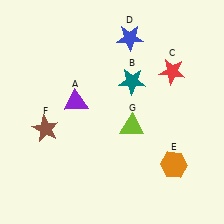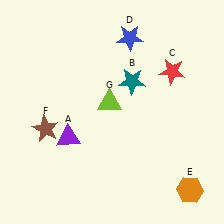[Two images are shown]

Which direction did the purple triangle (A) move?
The purple triangle (A) moved down.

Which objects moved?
The objects that moved are: the purple triangle (A), the orange hexagon (E), the lime triangle (G).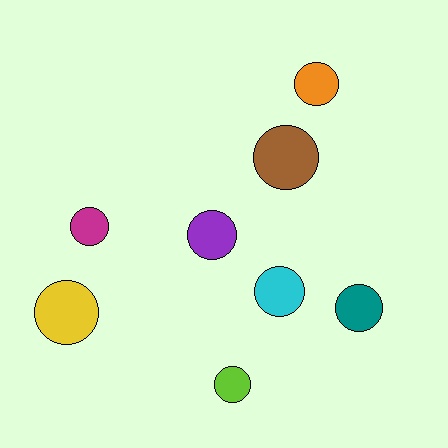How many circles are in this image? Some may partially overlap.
There are 8 circles.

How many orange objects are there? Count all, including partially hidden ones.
There is 1 orange object.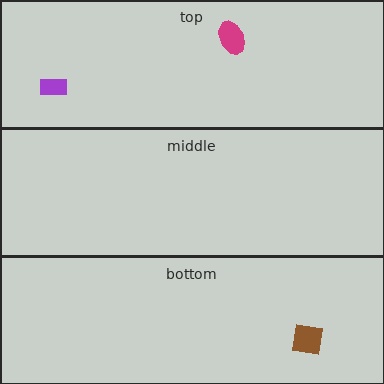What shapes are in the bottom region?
The brown square.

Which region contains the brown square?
The bottom region.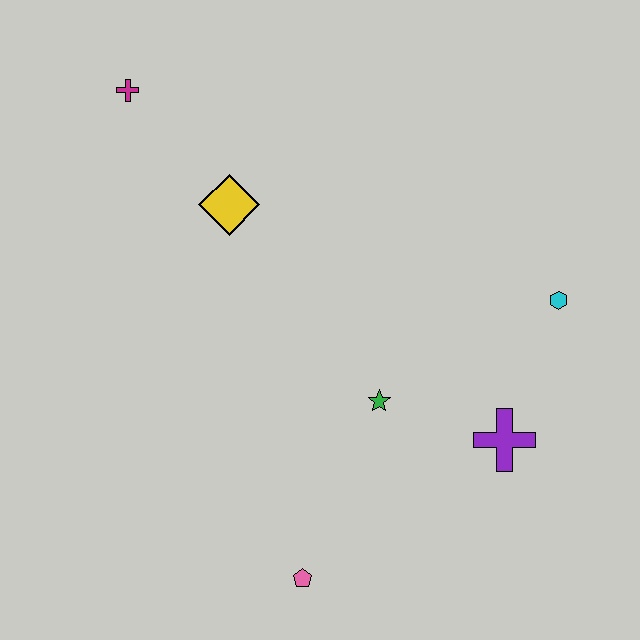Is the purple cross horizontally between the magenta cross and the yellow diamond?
No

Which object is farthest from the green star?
The magenta cross is farthest from the green star.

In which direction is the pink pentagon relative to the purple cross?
The pink pentagon is to the left of the purple cross.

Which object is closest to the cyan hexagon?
The purple cross is closest to the cyan hexagon.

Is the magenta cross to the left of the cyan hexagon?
Yes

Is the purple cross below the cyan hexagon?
Yes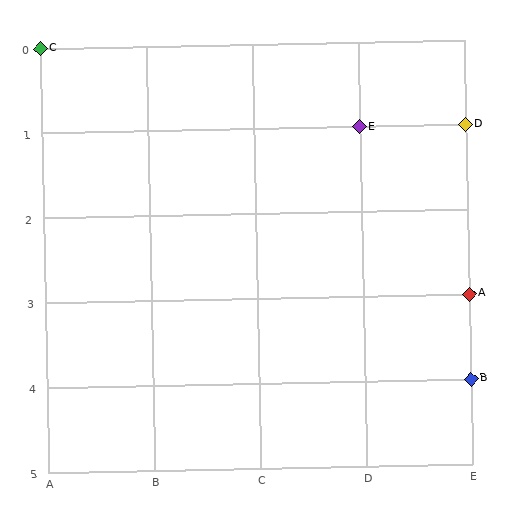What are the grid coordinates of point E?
Point E is at grid coordinates (D, 1).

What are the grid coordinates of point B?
Point B is at grid coordinates (E, 4).